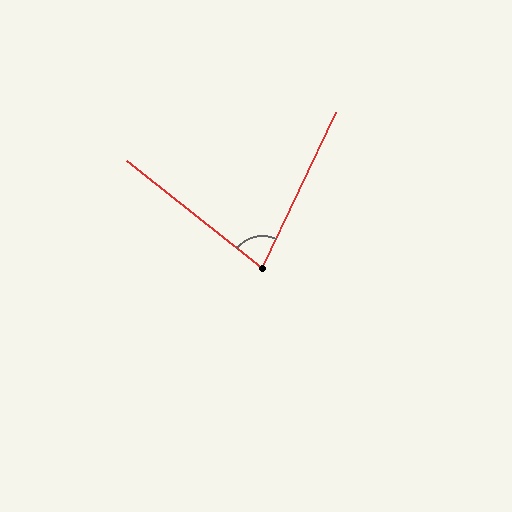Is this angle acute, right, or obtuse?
It is acute.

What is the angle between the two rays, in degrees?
Approximately 77 degrees.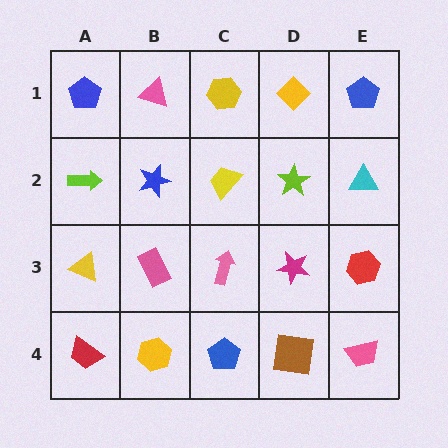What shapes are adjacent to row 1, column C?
A yellow trapezoid (row 2, column C), a pink triangle (row 1, column B), a yellow diamond (row 1, column D).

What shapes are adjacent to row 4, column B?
A pink rectangle (row 3, column B), a red trapezoid (row 4, column A), a blue pentagon (row 4, column C).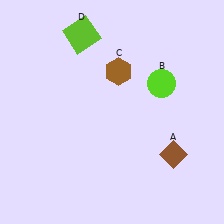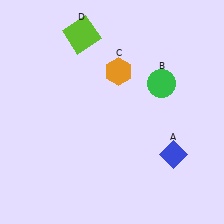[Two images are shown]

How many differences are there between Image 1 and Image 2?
There are 3 differences between the two images.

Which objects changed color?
A changed from brown to blue. B changed from lime to green. C changed from brown to orange.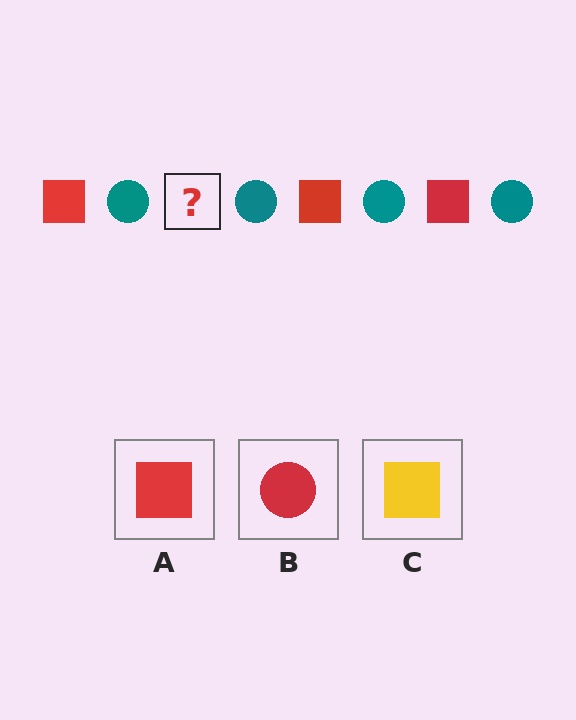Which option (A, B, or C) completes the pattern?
A.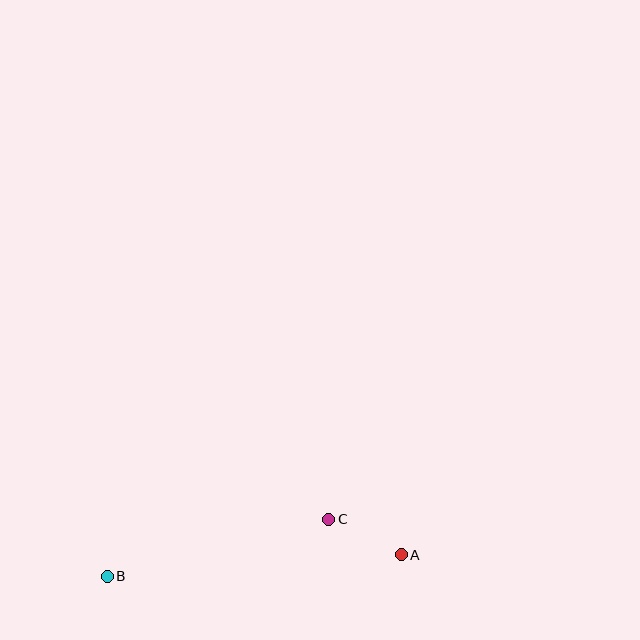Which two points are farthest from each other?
Points A and B are farthest from each other.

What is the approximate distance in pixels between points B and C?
The distance between B and C is approximately 229 pixels.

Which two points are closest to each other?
Points A and C are closest to each other.